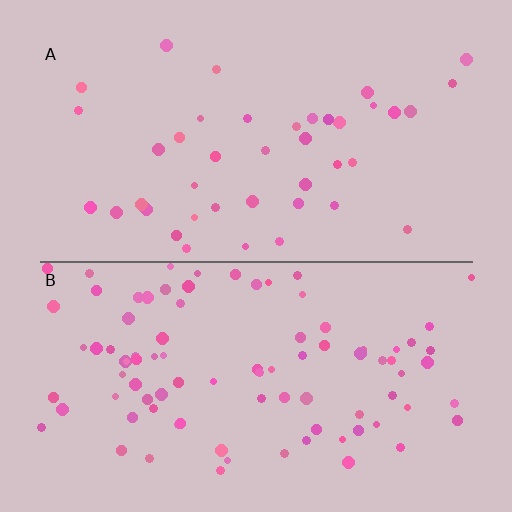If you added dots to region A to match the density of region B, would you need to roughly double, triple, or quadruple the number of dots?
Approximately double.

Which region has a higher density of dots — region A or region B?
B (the bottom).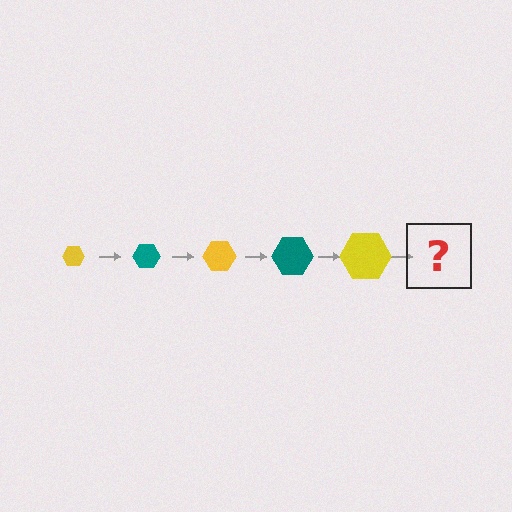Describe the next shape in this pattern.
It should be a teal hexagon, larger than the previous one.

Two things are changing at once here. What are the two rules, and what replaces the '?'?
The two rules are that the hexagon grows larger each step and the color cycles through yellow and teal. The '?' should be a teal hexagon, larger than the previous one.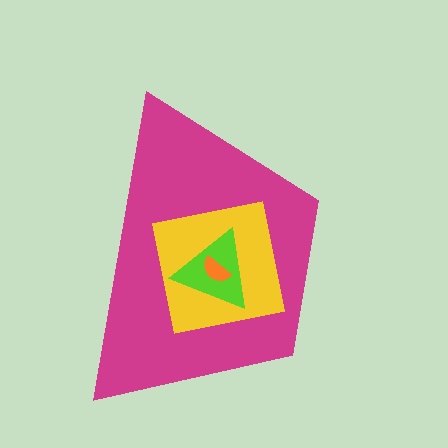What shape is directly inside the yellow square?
The lime triangle.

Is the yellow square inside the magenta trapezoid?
Yes.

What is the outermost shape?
The magenta trapezoid.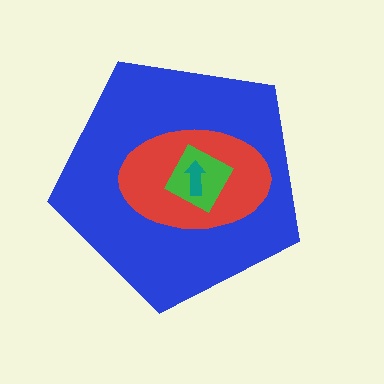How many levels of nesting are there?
4.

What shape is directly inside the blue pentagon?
The red ellipse.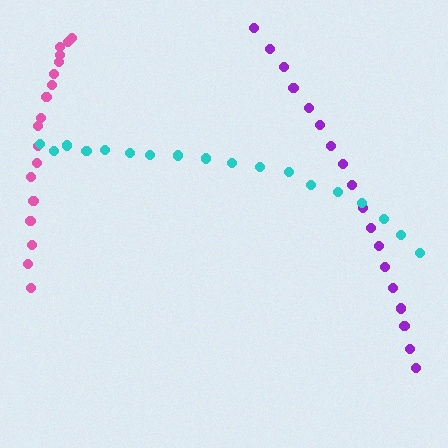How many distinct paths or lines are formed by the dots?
There are 3 distinct paths.